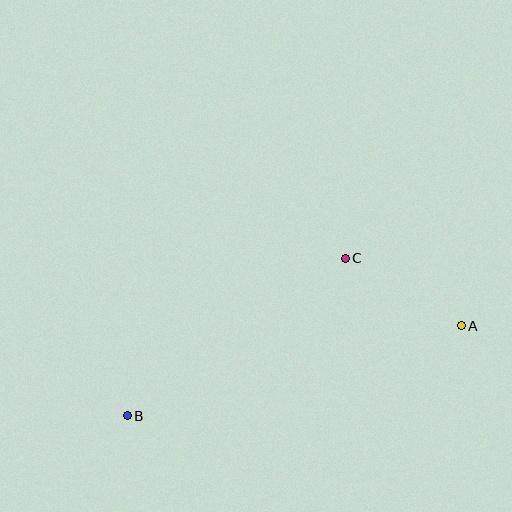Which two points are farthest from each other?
Points A and B are farthest from each other.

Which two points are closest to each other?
Points A and C are closest to each other.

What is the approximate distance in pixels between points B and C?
The distance between B and C is approximately 269 pixels.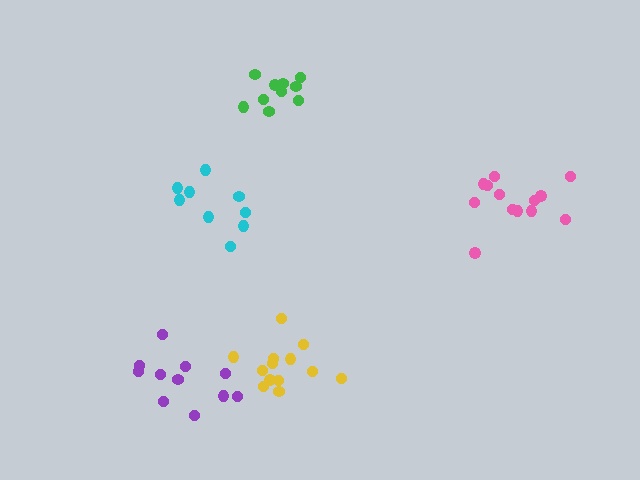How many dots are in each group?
Group 1: 13 dots, Group 2: 9 dots, Group 3: 11 dots, Group 4: 13 dots, Group 5: 10 dots (56 total).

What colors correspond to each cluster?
The clusters are colored: yellow, cyan, purple, pink, green.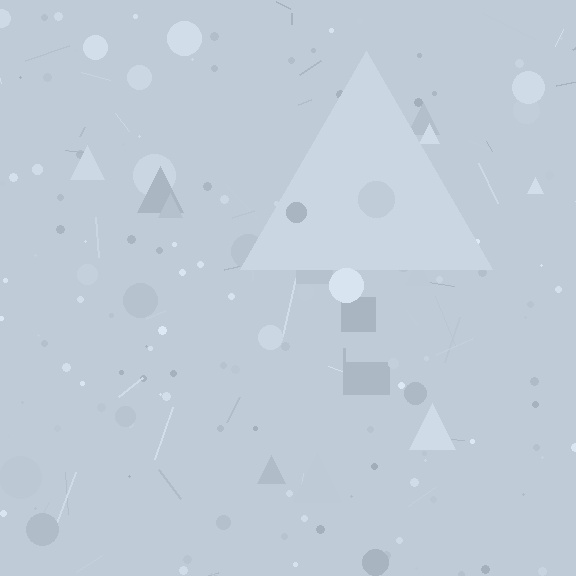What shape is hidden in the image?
A triangle is hidden in the image.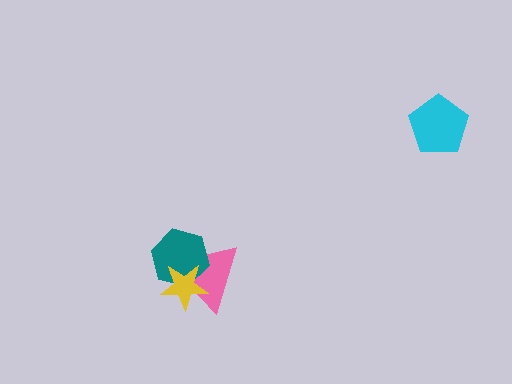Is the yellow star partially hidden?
No, no other shape covers it.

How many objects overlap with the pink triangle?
2 objects overlap with the pink triangle.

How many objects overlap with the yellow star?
2 objects overlap with the yellow star.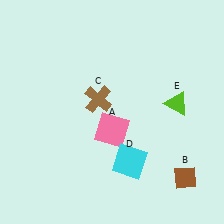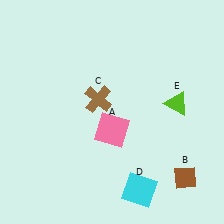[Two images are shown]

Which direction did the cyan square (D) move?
The cyan square (D) moved down.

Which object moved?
The cyan square (D) moved down.